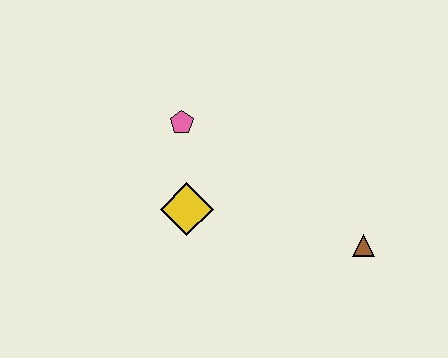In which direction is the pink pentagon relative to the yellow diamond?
The pink pentagon is above the yellow diamond.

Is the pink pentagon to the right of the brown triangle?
No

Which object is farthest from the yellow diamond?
The brown triangle is farthest from the yellow diamond.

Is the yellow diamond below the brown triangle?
No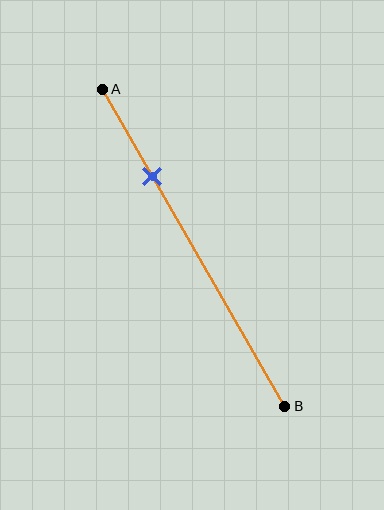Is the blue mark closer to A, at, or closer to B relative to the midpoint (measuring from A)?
The blue mark is closer to point A than the midpoint of segment AB.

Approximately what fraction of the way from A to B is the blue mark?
The blue mark is approximately 25% of the way from A to B.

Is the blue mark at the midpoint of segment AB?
No, the mark is at about 25% from A, not at the 50% midpoint.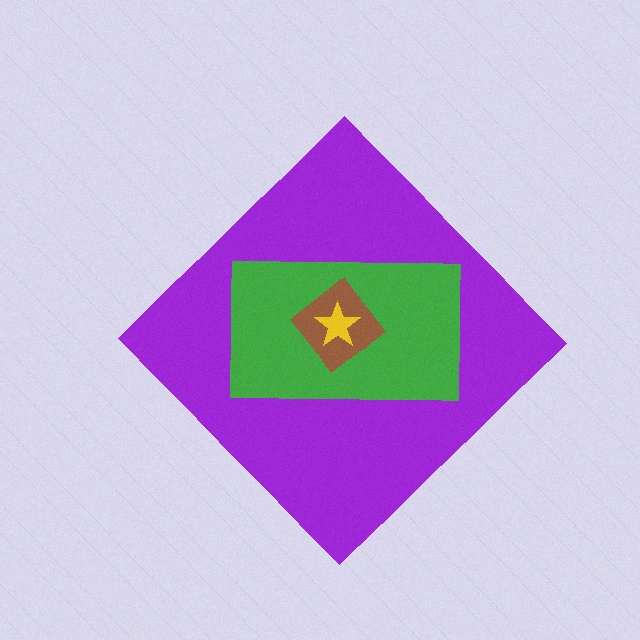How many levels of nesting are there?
4.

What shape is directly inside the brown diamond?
The yellow star.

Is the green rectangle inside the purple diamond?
Yes.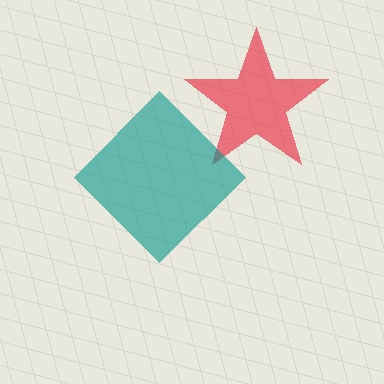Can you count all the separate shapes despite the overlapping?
Yes, there are 2 separate shapes.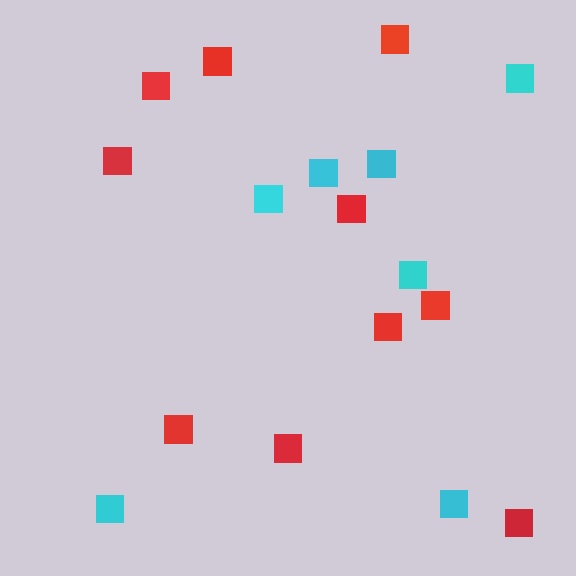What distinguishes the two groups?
There are 2 groups: one group of red squares (10) and one group of cyan squares (7).